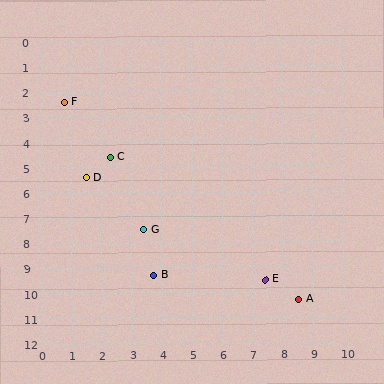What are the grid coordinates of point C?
Point C is at approximately (2.3, 4.6).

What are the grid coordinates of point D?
Point D is at approximately (1.5, 5.4).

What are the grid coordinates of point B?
Point B is at approximately (3.7, 9.3).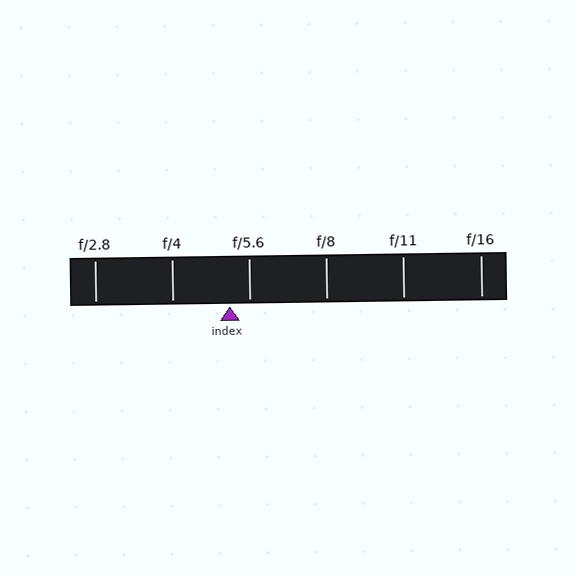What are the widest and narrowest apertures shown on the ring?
The widest aperture shown is f/2.8 and the narrowest is f/16.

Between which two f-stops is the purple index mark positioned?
The index mark is between f/4 and f/5.6.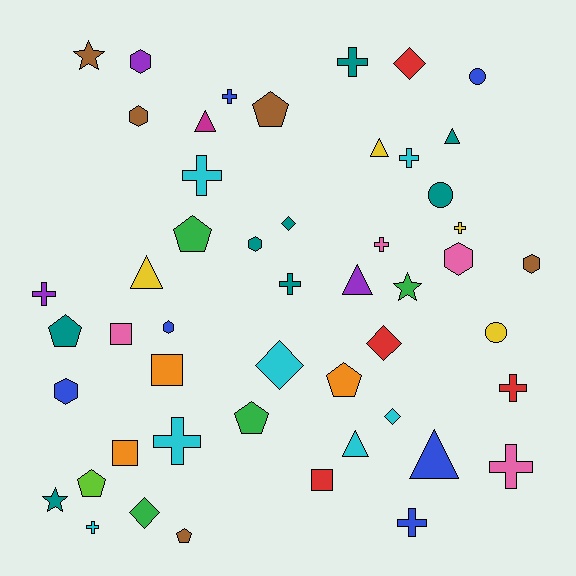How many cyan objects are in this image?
There are 7 cyan objects.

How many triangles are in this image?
There are 7 triangles.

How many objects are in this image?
There are 50 objects.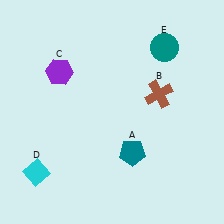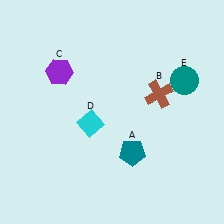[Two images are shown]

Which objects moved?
The objects that moved are: the cyan diamond (D), the teal circle (E).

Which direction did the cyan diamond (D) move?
The cyan diamond (D) moved right.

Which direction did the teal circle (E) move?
The teal circle (E) moved down.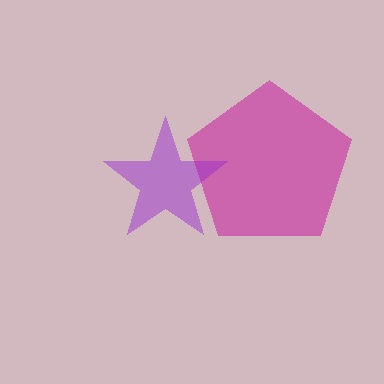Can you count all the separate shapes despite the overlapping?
Yes, there are 2 separate shapes.